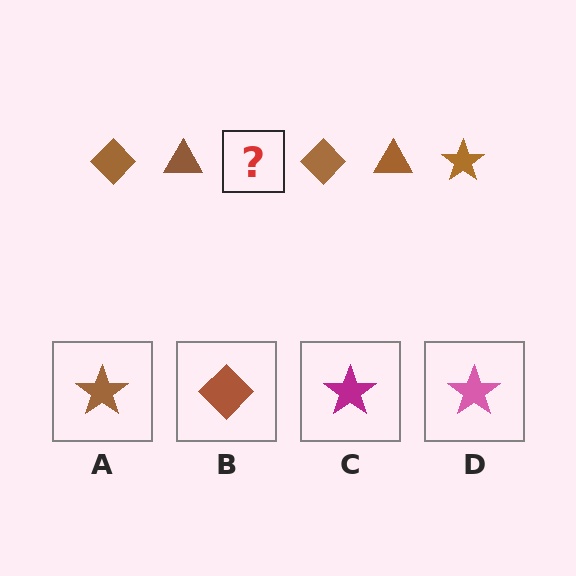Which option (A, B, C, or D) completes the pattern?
A.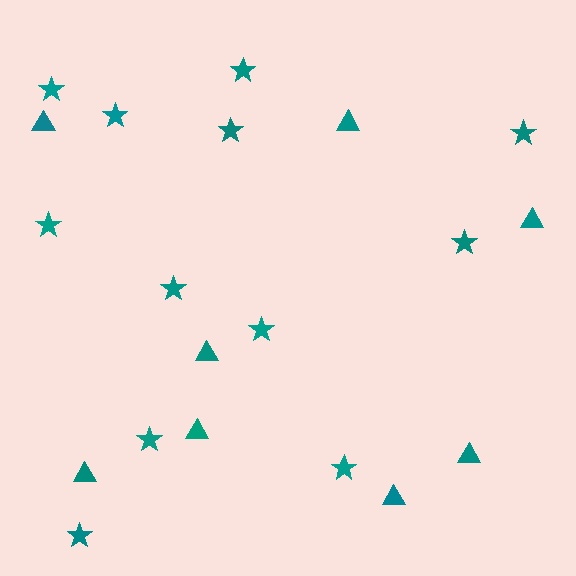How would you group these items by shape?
There are 2 groups: one group of triangles (8) and one group of stars (12).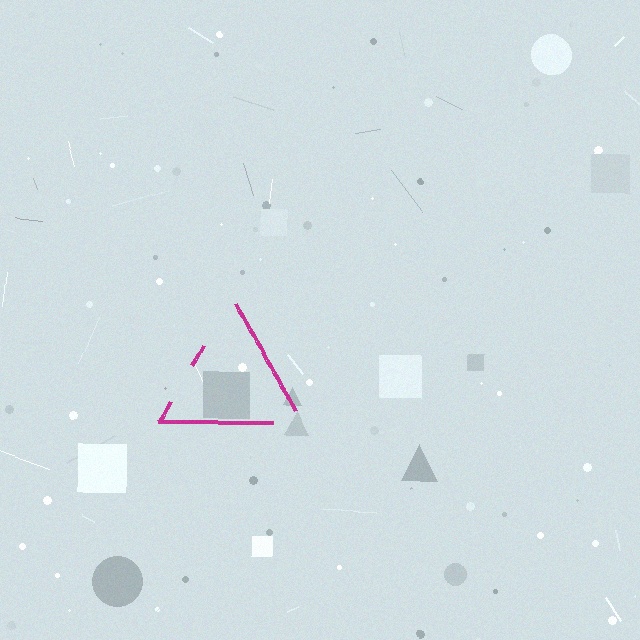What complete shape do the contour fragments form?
The contour fragments form a triangle.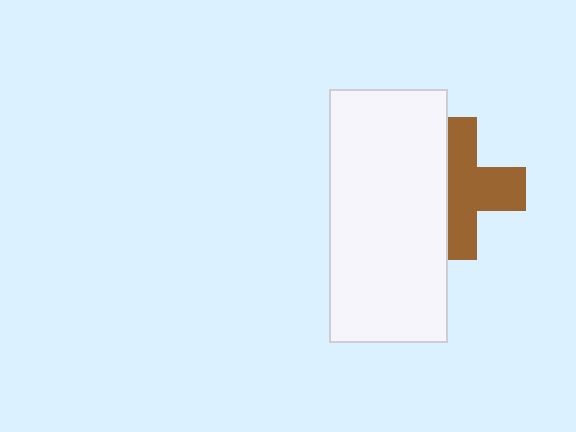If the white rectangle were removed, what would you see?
You would see the complete brown cross.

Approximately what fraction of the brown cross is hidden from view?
Roughly 40% of the brown cross is hidden behind the white rectangle.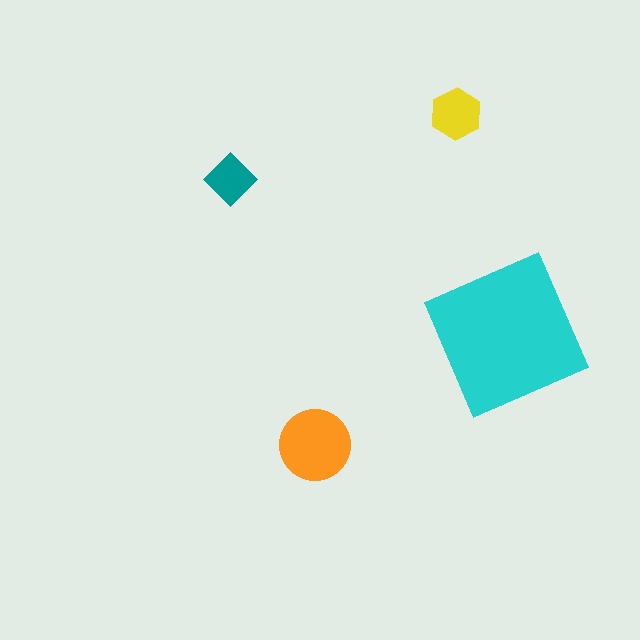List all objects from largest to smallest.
The cyan square, the orange circle, the yellow hexagon, the teal diamond.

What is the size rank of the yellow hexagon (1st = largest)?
3rd.